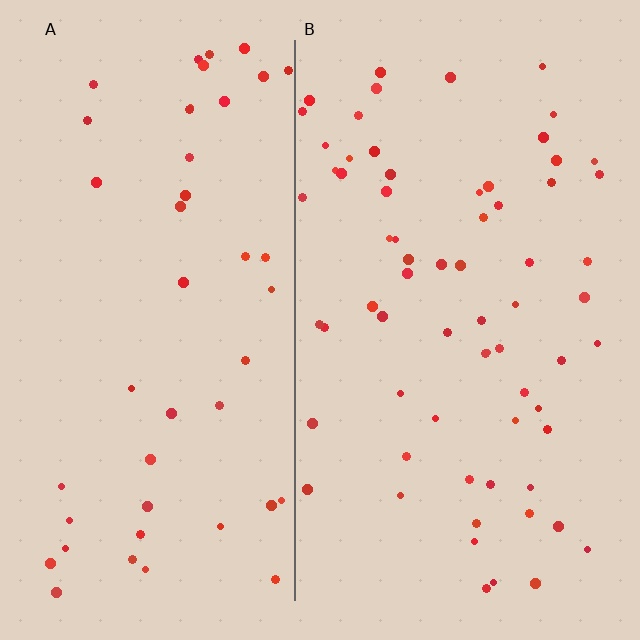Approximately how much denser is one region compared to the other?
Approximately 1.5× — region B over region A.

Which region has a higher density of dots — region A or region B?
B (the right).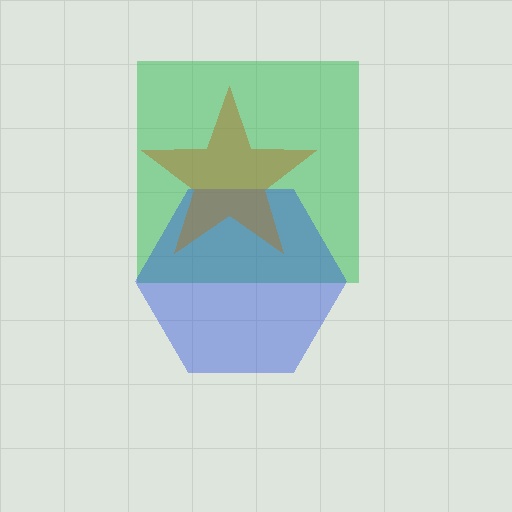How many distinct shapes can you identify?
There are 3 distinct shapes: a green square, a blue hexagon, a brown star.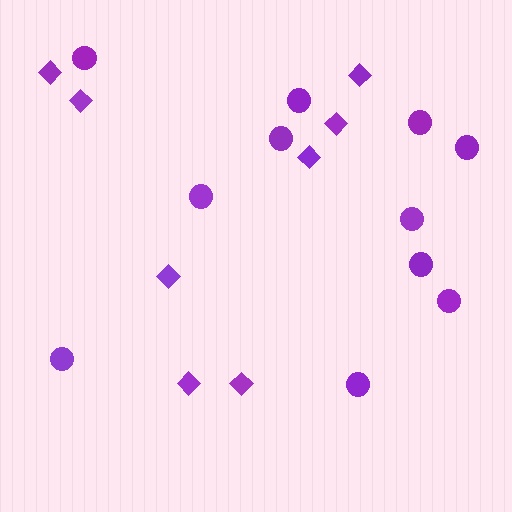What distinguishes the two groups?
There are 2 groups: one group of diamonds (8) and one group of circles (11).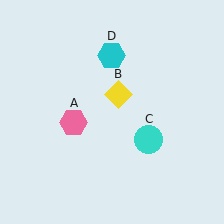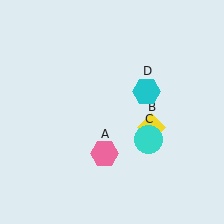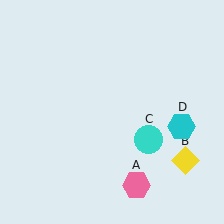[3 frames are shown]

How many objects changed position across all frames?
3 objects changed position: pink hexagon (object A), yellow diamond (object B), cyan hexagon (object D).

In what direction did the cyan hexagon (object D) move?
The cyan hexagon (object D) moved down and to the right.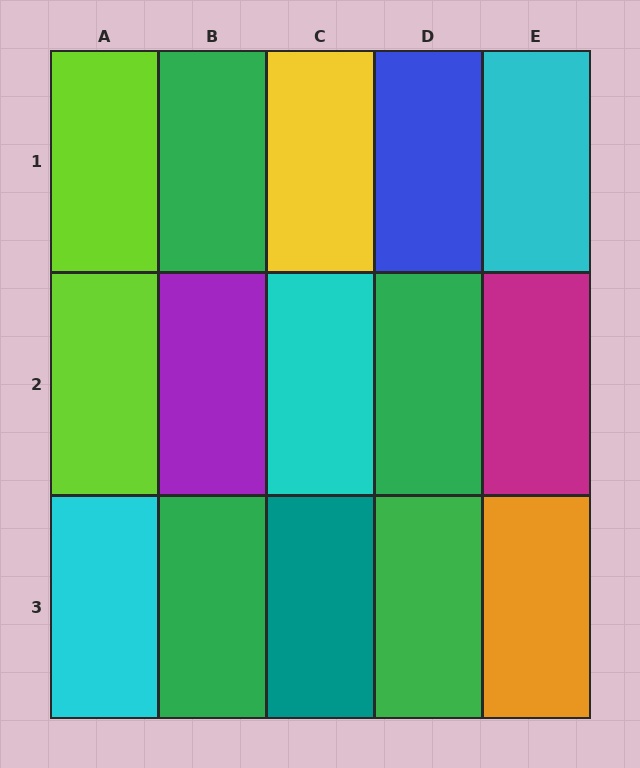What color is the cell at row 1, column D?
Blue.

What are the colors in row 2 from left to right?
Lime, purple, cyan, green, magenta.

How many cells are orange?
1 cell is orange.